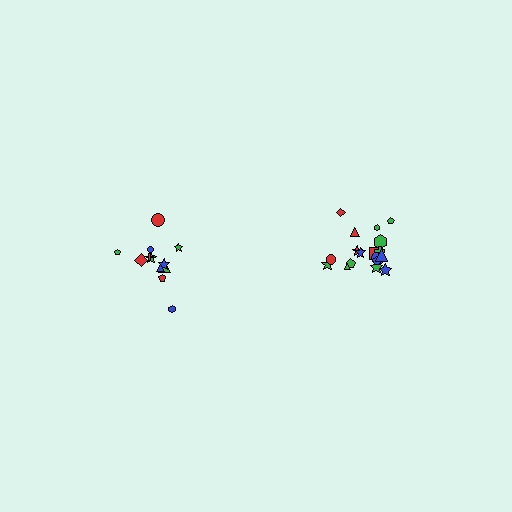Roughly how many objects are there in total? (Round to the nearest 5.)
Roughly 30 objects in total.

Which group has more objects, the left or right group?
The right group.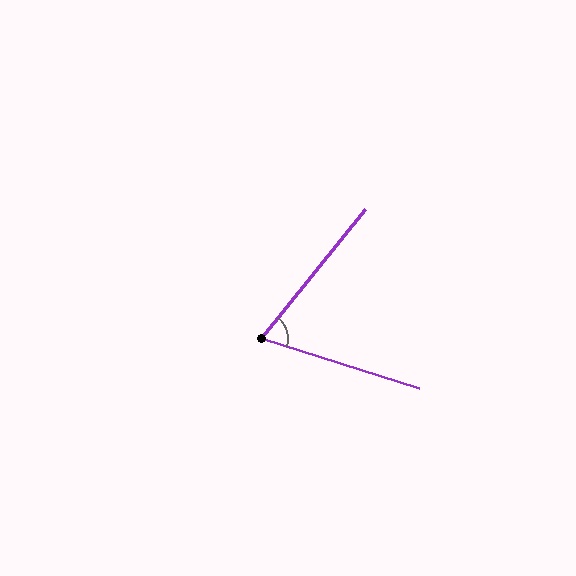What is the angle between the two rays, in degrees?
Approximately 69 degrees.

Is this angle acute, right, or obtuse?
It is acute.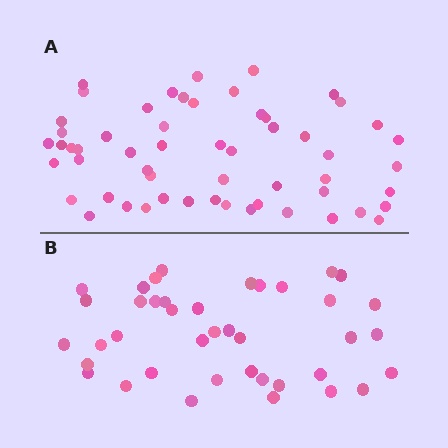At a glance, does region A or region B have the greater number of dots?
Region A (the top region) has more dots.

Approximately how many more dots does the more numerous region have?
Region A has approximately 15 more dots than region B.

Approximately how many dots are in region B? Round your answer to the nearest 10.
About 40 dots.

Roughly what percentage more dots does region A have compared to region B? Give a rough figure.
About 40% more.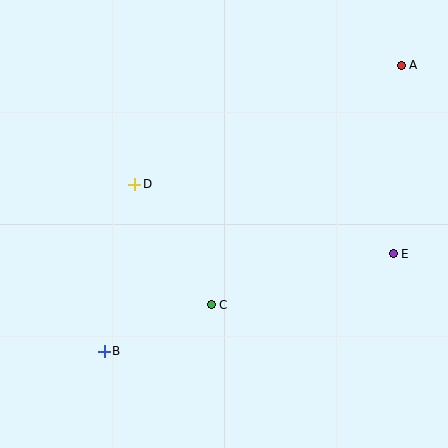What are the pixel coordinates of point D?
Point D is at (135, 184).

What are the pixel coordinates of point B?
Point B is at (104, 351).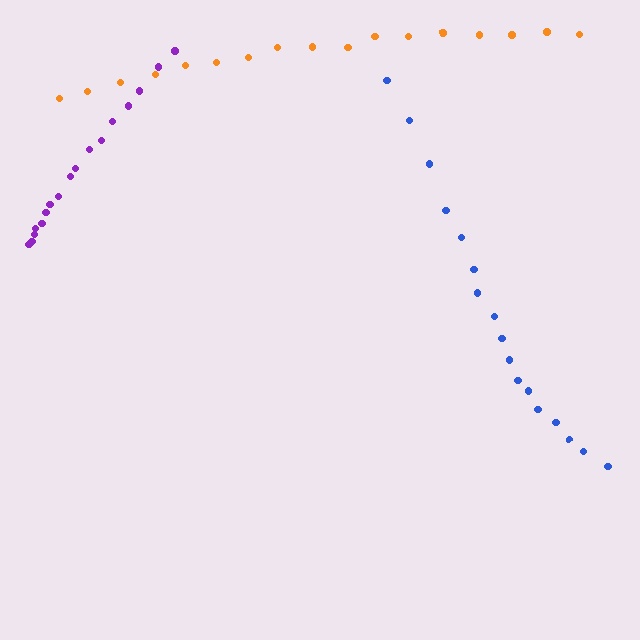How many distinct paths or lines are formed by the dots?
There are 3 distinct paths.